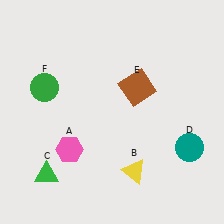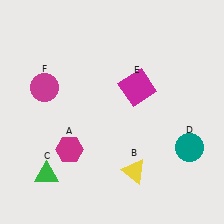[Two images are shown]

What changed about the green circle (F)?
In Image 1, F is green. In Image 2, it changed to magenta.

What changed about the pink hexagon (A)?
In Image 1, A is pink. In Image 2, it changed to magenta.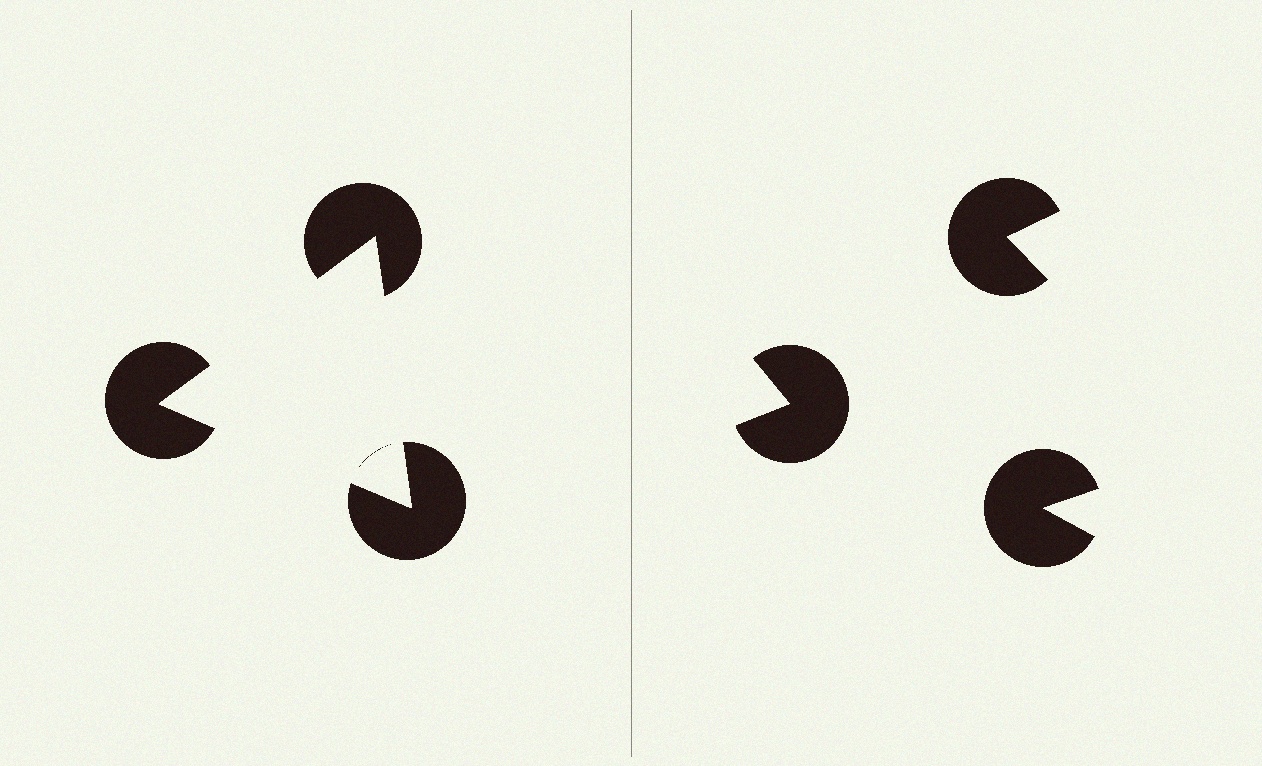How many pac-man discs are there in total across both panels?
6 — 3 on each side.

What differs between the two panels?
The pac-man discs are positioned identically on both sides; only the wedge orientations differ. On the left they align to a triangle; on the right they are misaligned.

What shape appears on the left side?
An illusory triangle.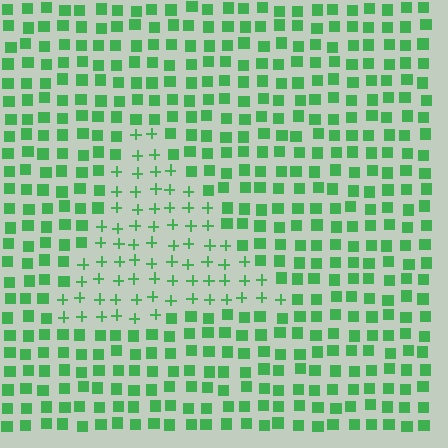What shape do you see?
I see a triangle.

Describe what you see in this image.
The image is filled with small green elements arranged in a uniform grid. A triangle-shaped region contains plus signs, while the surrounding area contains squares. The boundary is defined purely by the change in element shape.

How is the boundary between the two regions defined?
The boundary is defined by a change in element shape: plus signs inside vs. squares outside. All elements share the same color and spacing.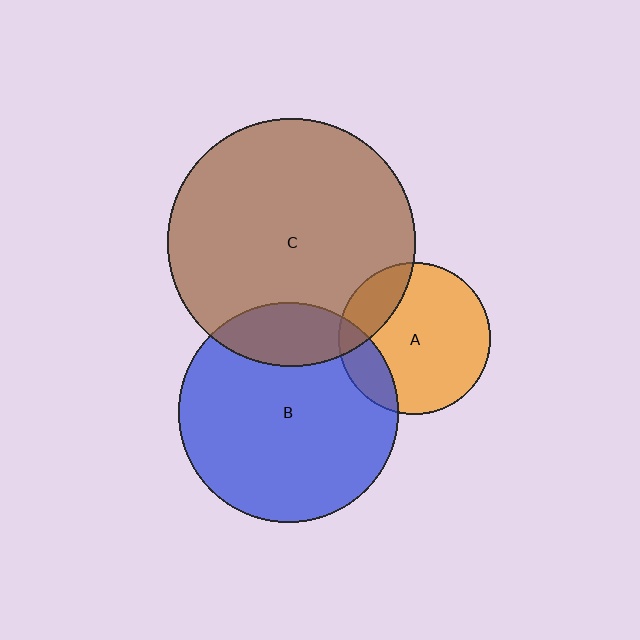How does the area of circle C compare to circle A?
Approximately 2.7 times.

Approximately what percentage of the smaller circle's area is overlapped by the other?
Approximately 20%.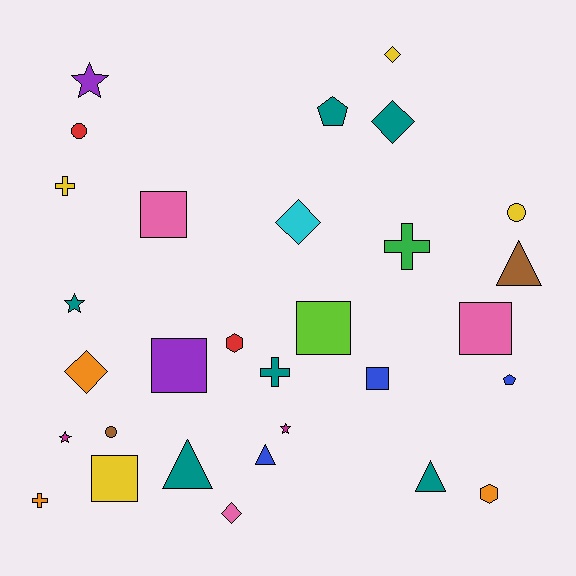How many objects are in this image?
There are 30 objects.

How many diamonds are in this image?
There are 5 diamonds.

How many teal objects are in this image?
There are 6 teal objects.